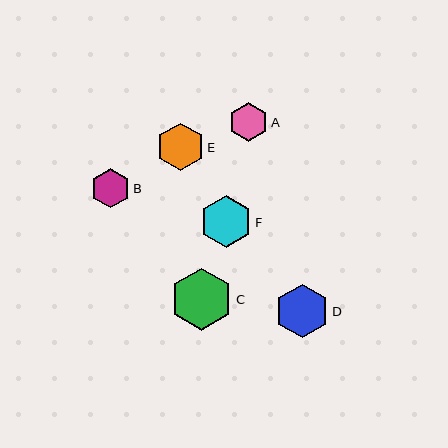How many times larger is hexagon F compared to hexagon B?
Hexagon F is approximately 1.3 times the size of hexagon B.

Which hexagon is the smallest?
Hexagon A is the smallest with a size of approximately 39 pixels.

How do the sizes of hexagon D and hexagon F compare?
Hexagon D and hexagon F are approximately the same size.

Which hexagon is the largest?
Hexagon C is the largest with a size of approximately 62 pixels.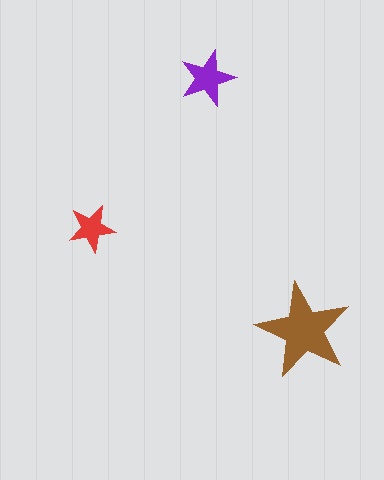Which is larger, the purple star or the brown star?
The brown one.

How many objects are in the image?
There are 3 objects in the image.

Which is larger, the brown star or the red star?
The brown one.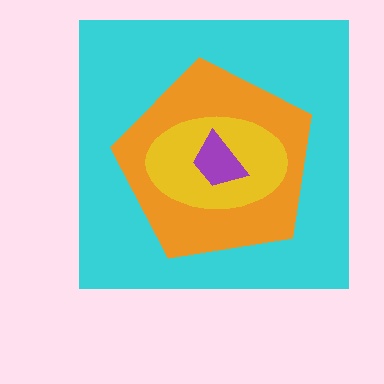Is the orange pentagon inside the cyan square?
Yes.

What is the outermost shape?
The cyan square.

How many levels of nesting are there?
4.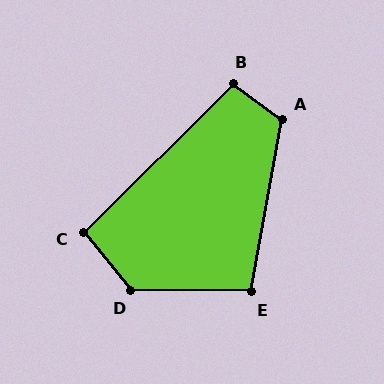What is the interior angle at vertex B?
Approximately 99 degrees (obtuse).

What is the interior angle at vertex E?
Approximately 100 degrees (obtuse).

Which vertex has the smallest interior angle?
C, at approximately 96 degrees.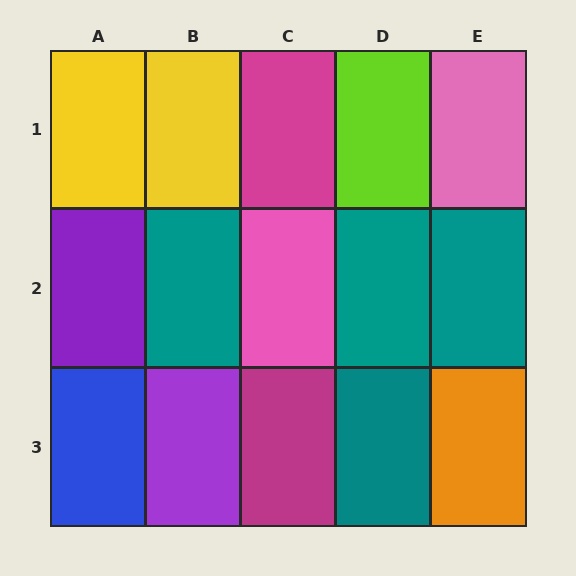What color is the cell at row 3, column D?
Teal.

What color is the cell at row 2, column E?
Teal.